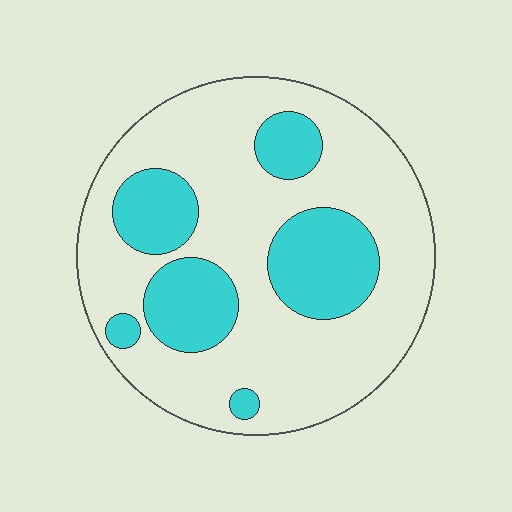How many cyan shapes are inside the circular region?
6.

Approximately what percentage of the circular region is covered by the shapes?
Approximately 30%.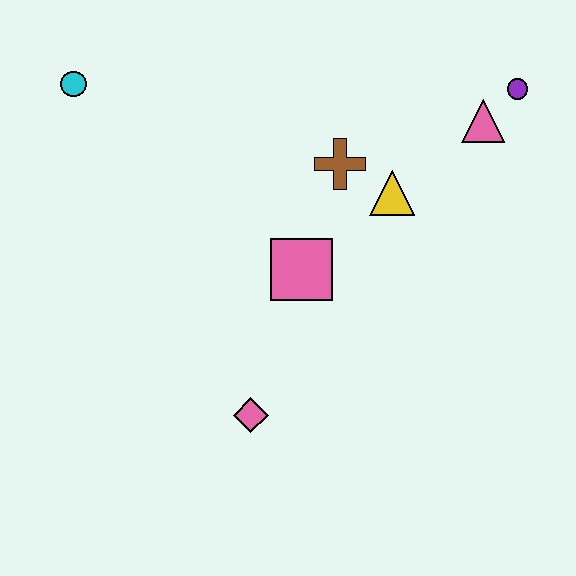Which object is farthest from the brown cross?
The cyan circle is farthest from the brown cross.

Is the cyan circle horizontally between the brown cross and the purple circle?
No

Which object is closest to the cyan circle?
The brown cross is closest to the cyan circle.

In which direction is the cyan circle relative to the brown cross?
The cyan circle is to the left of the brown cross.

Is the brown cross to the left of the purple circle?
Yes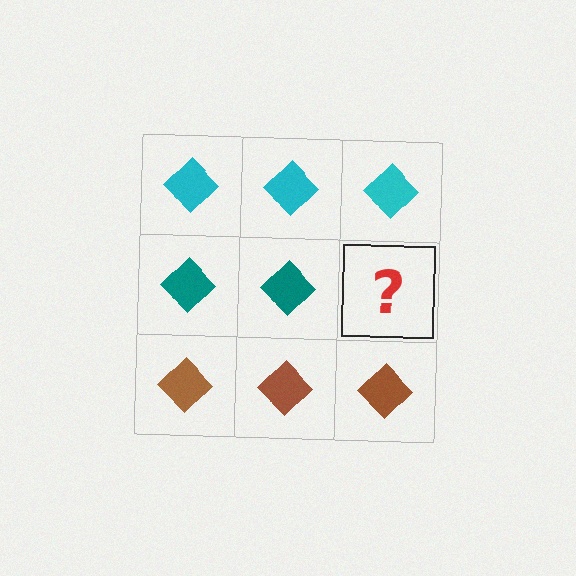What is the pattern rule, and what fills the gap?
The rule is that each row has a consistent color. The gap should be filled with a teal diamond.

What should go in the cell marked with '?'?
The missing cell should contain a teal diamond.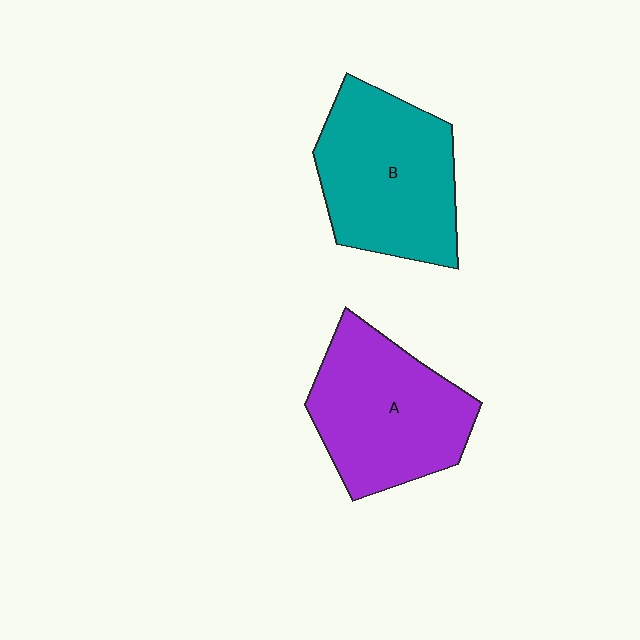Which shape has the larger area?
Shape B (teal).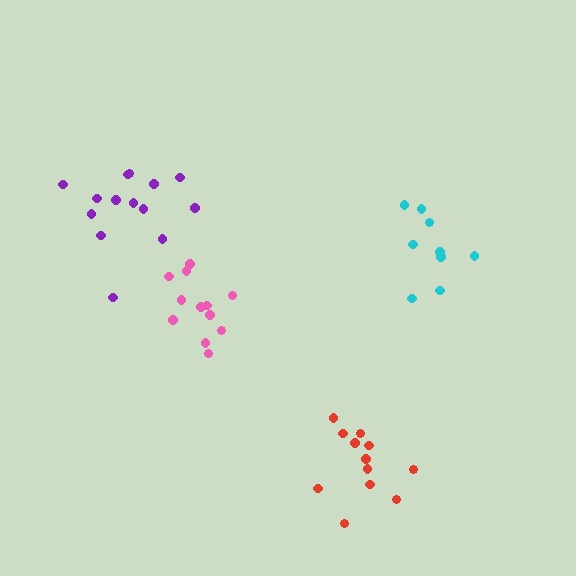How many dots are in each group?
Group 1: 12 dots, Group 2: 9 dots, Group 3: 14 dots, Group 4: 12 dots (47 total).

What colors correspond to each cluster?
The clusters are colored: red, cyan, purple, pink.